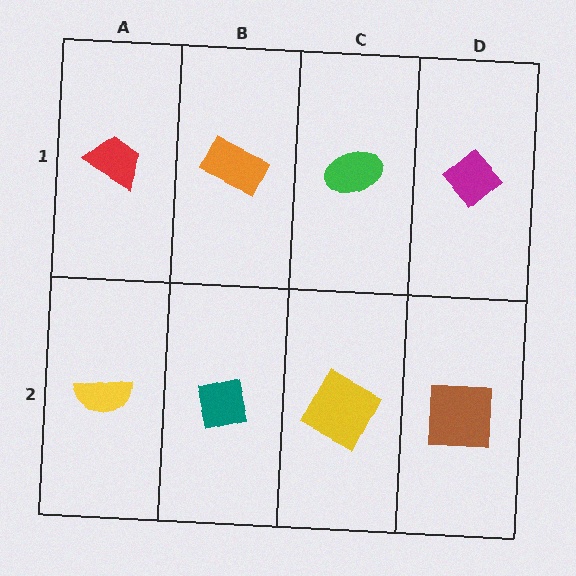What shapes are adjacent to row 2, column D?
A magenta diamond (row 1, column D), a yellow square (row 2, column C).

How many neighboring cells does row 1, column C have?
3.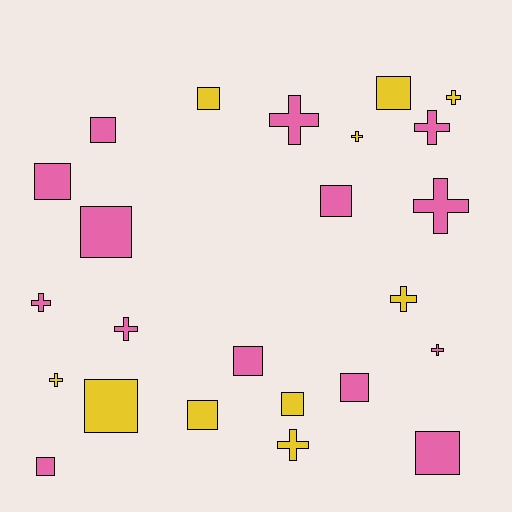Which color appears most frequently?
Pink, with 14 objects.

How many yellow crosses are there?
There are 5 yellow crosses.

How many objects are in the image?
There are 24 objects.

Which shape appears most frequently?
Square, with 13 objects.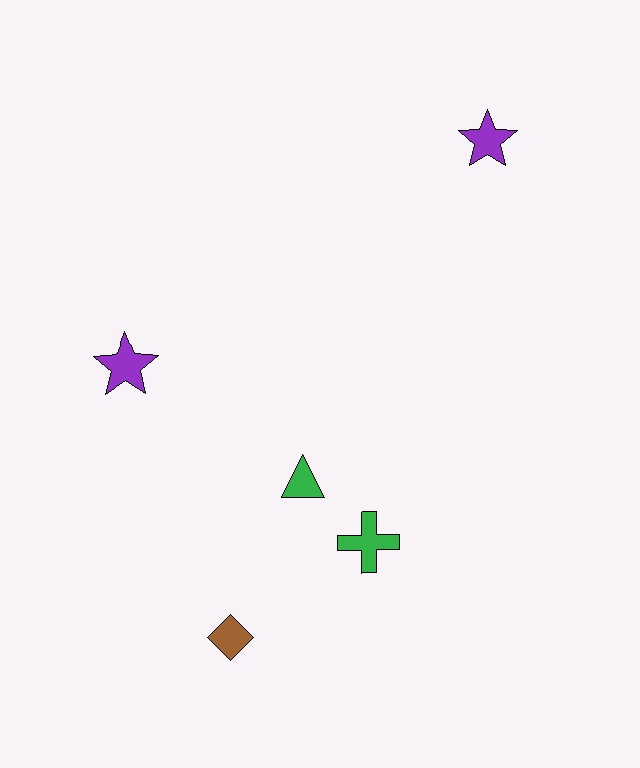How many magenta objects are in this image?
There are no magenta objects.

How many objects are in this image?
There are 5 objects.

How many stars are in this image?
There are 2 stars.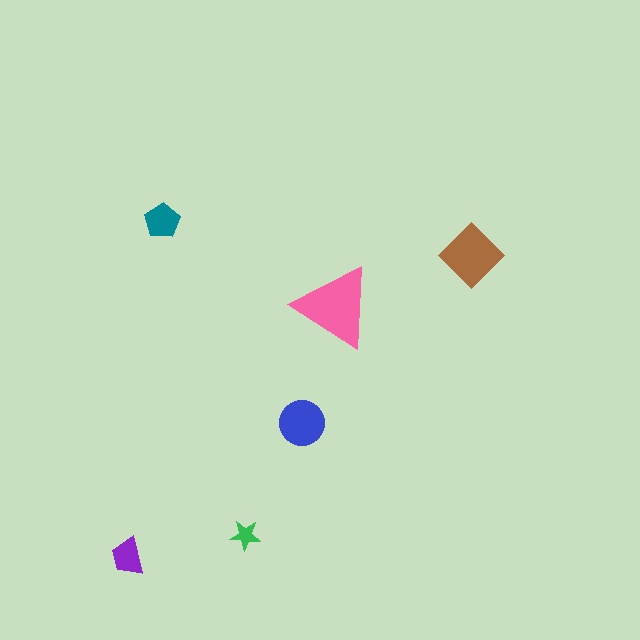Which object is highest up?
The teal pentagon is topmost.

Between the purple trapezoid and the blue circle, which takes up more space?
The blue circle.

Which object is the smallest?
The green star.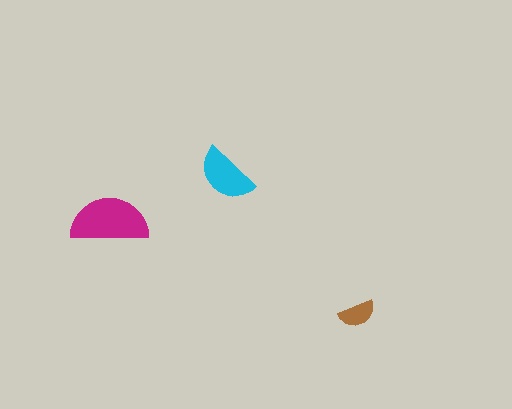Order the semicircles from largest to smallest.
the magenta one, the cyan one, the brown one.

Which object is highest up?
The cyan semicircle is topmost.